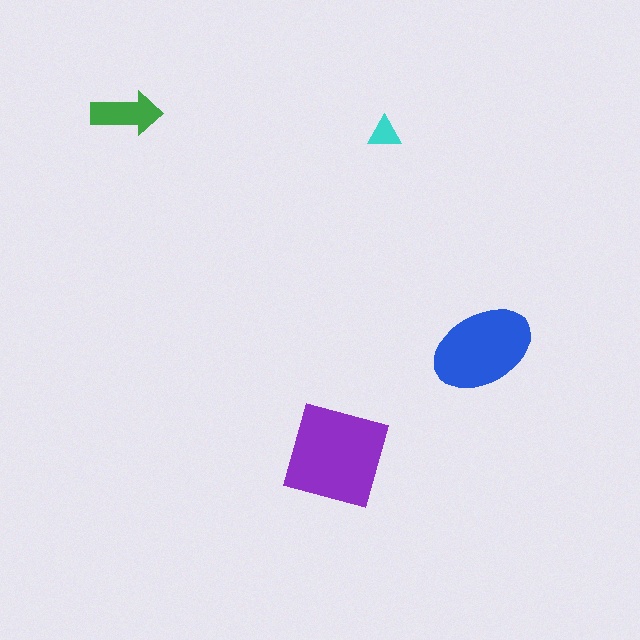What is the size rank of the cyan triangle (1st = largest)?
4th.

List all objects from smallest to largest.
The cyan triangle, the green arrow, the blue ellipse, the purple square.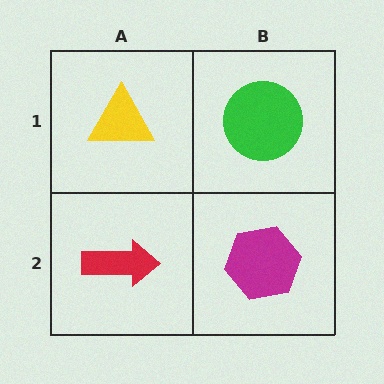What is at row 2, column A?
A red arrow.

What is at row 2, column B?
A magenta hexagon.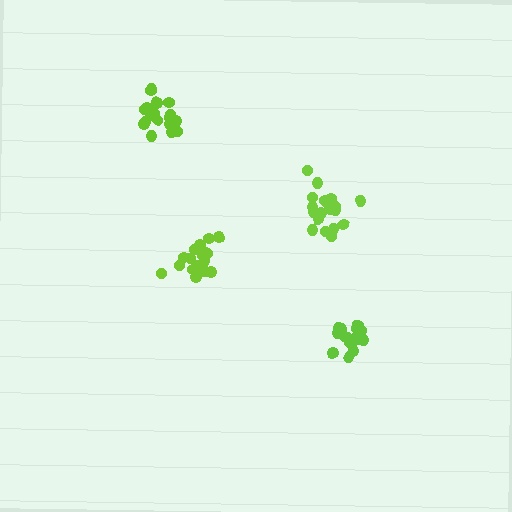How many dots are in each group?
Group 1: 18 dots, Group 2: 21 dots, Group 3: 21 dots, Group 4: 19 dots (79 total).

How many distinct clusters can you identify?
There are 4 distinct clusters.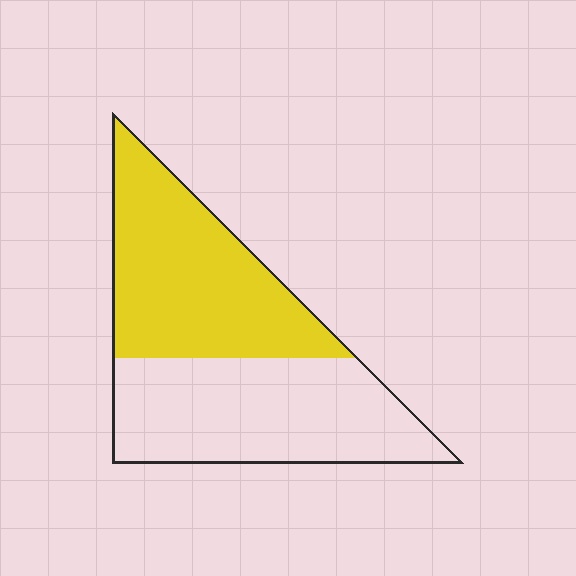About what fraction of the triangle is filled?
About one half (1/2).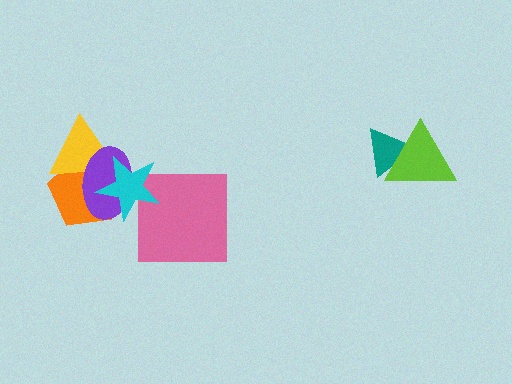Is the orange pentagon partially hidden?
Yes, it is partially covered by another shape.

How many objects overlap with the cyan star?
4 objects overlap with the cyan star.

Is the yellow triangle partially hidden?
Yes, it is partially covered by another shape.